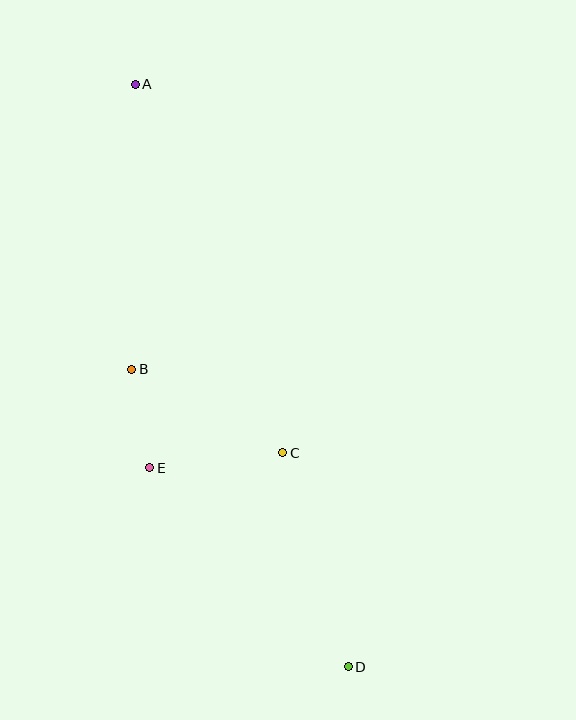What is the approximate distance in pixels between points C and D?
The distance between C and D is approximately 224 pixels.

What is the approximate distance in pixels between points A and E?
The distance between A and E is approximately 384 pixels.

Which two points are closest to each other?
Points B and E are closest to each other.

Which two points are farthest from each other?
Points A and D are farthest from each other.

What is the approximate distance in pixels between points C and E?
The distance between C and E is approximately 134 pixels.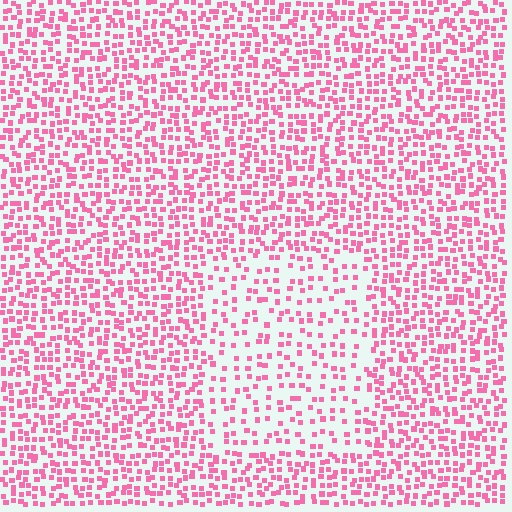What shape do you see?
I see a rectangle.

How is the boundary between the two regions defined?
The boundary is defined by a change in element density (approximately 1.9x ratio). All elements are the same color, size, and shape.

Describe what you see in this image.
The image contains small pink elements arranged at two different densities. A rectangle-shaped region is visible where the elements are less densely packed than the surrounding area.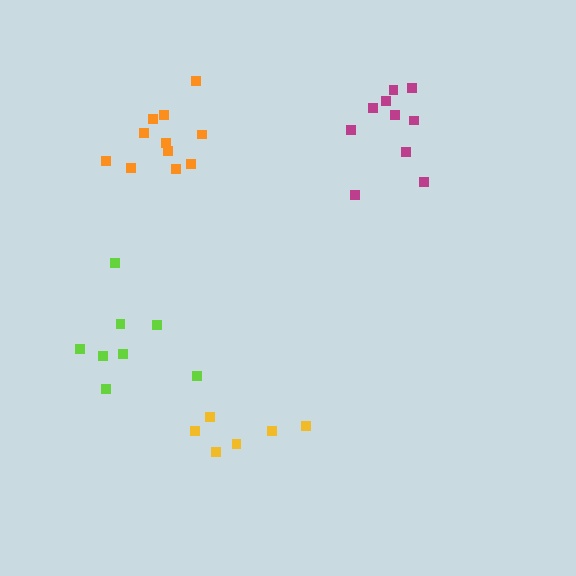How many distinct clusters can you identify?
There are 4 distinct clusters.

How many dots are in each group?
Group 1: 6 dots, Group 2: 11 dots, Group 3: 10 dots, Group 4: 8 dots (35 total).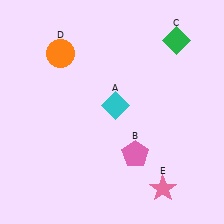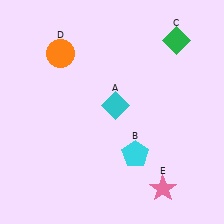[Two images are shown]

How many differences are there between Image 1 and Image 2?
There is 1 difference between the two images.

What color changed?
The pentagon (B) changed from pink in Image 1 to cyan in Image 2.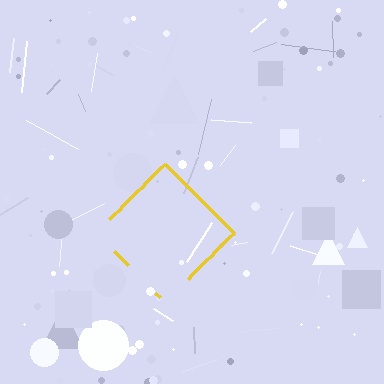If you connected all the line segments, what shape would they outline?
They would outline a diamond.